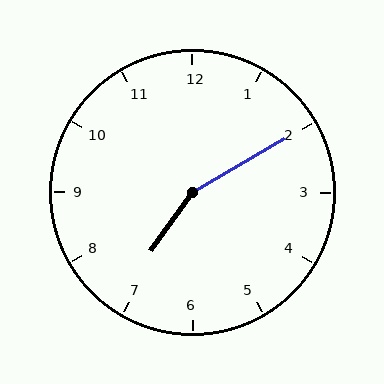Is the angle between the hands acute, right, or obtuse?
It is obtuse.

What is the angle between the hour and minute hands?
Approximately 155 degrees.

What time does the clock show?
7:10.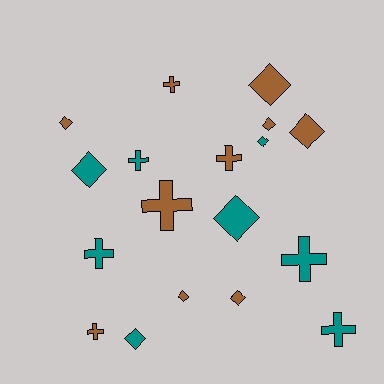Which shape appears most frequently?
Diamond, with 10 objects.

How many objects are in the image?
There are 18 objects.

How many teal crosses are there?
There are 4 teal crosses.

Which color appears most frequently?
Brown, with 10 objects.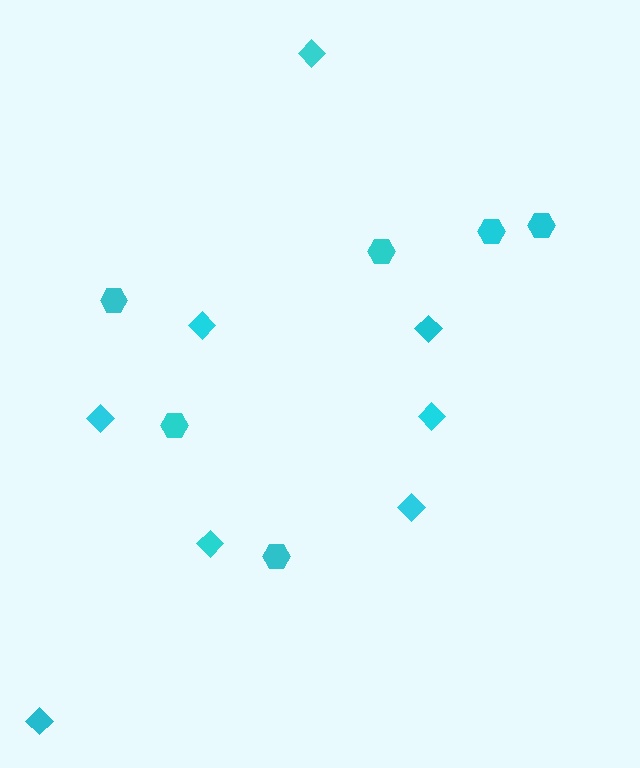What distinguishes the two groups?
There are 2 groups: one group of diamonds (8) and one group of hexagons (6).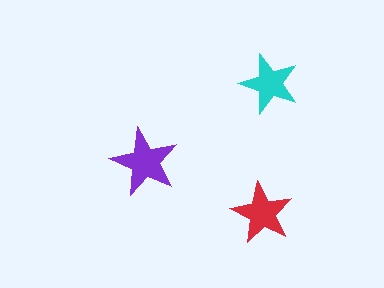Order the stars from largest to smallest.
the purple one, the red one, the cyan one.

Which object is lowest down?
The red star is bottommost.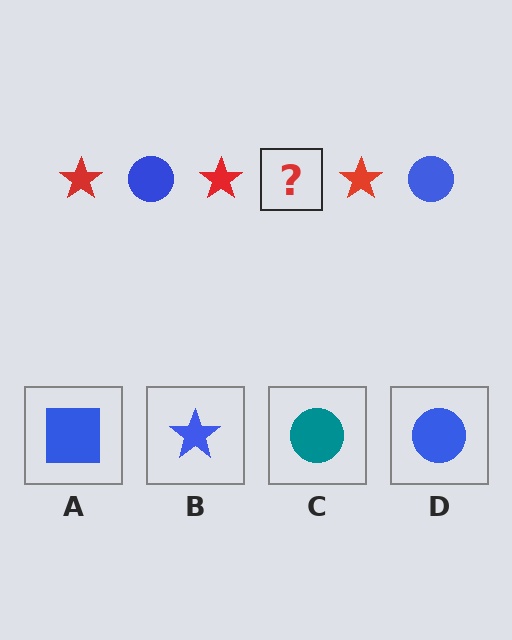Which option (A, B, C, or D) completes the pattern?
D.